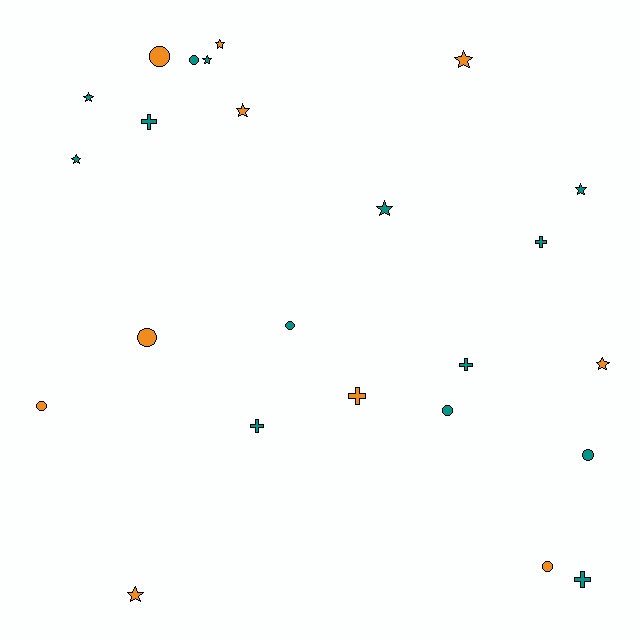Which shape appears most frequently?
Star, with 10 objects.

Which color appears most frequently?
Teal, with 14 objects.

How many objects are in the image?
There are 24 objects.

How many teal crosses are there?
There are 5 teal crosses.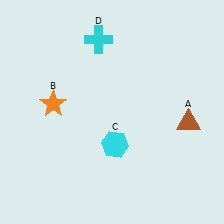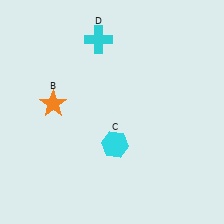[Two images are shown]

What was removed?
The brown triangle (A) was removed in Image 2.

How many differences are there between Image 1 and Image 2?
There is 1 difference between the two images.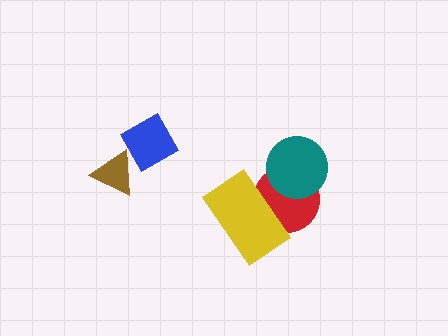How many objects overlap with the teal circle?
1 object overlaps with the teal circle.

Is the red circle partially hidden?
Yes, it is partially covered by another shape.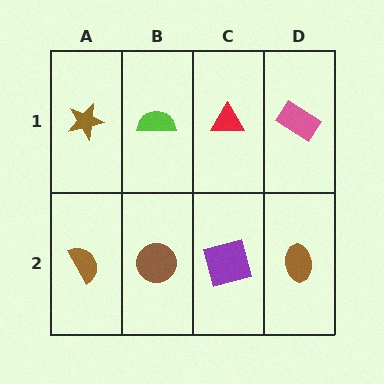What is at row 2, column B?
A brown circle.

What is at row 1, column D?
A pink rectangle.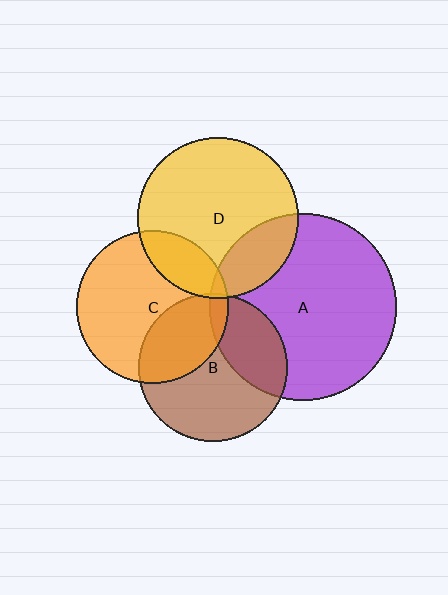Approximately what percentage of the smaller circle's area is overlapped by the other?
Approximately 5%.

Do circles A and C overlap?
Yes.